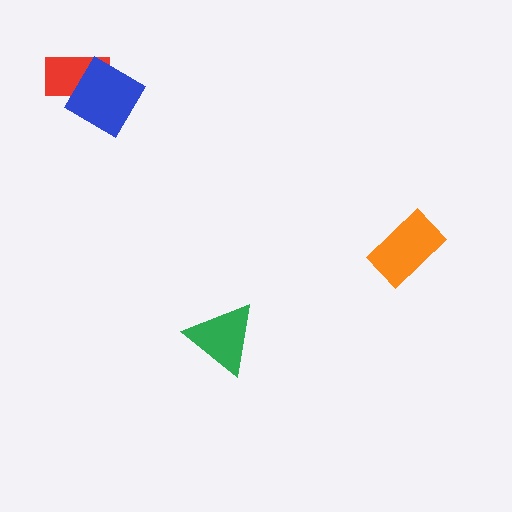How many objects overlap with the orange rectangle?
0 objects overlap with the orange rectangle.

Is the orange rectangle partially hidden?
No, no other shape covers it.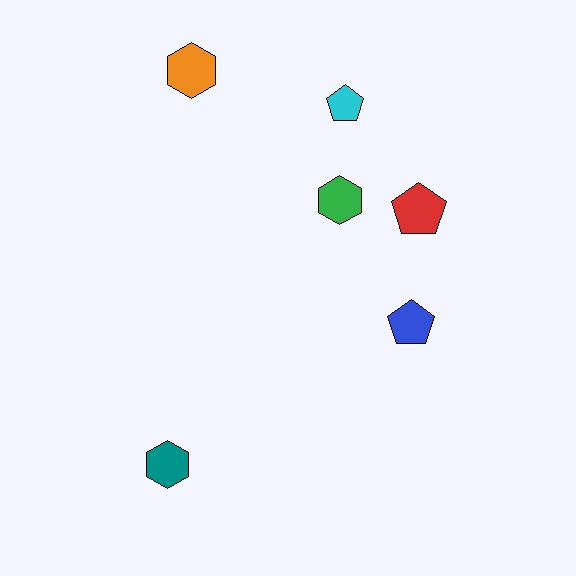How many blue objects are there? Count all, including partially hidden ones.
There is 1 blue object.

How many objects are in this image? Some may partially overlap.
There are 6 objects.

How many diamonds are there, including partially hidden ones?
There are no diamonds.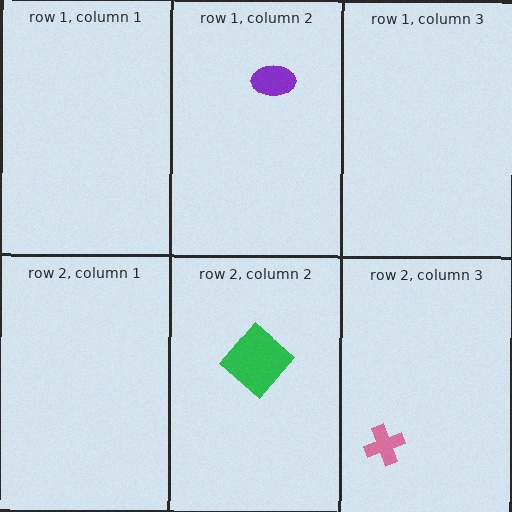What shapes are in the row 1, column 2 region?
The purple ellipse.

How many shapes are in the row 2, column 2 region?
1.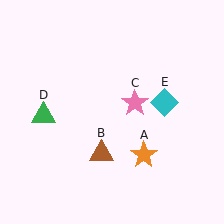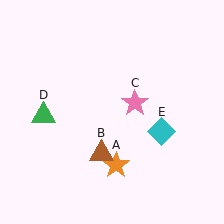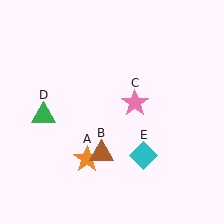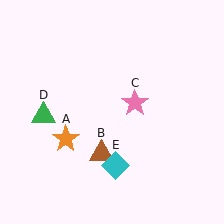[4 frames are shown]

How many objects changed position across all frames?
2 objects changed position: orange star (object A), cyan diamond (object E).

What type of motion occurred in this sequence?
The orange star (object A), cyan diamond (object E) rotated clockwise around the center of the scene.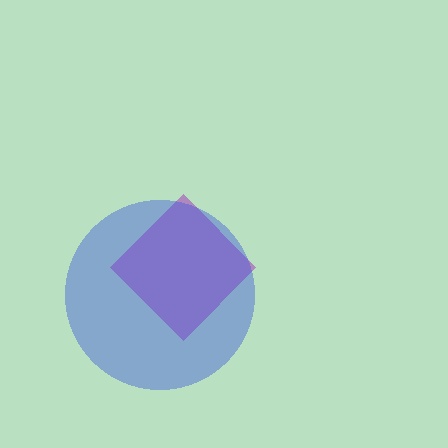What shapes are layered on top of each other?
The layered shapes are: a purple diamond, a blue circle.